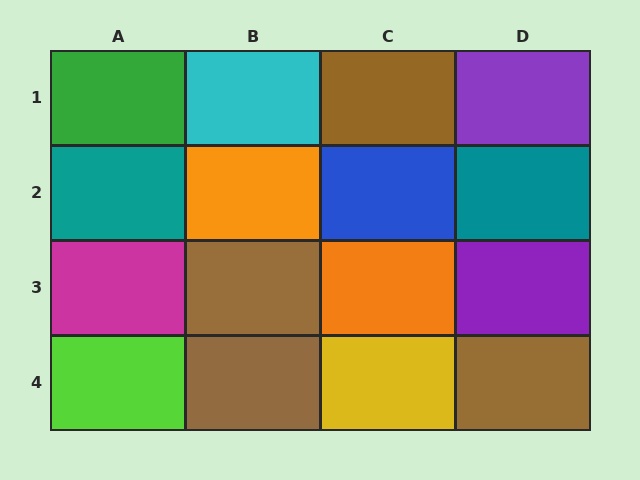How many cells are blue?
1 cell is blue.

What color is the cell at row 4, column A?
Lime.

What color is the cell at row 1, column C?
Brown.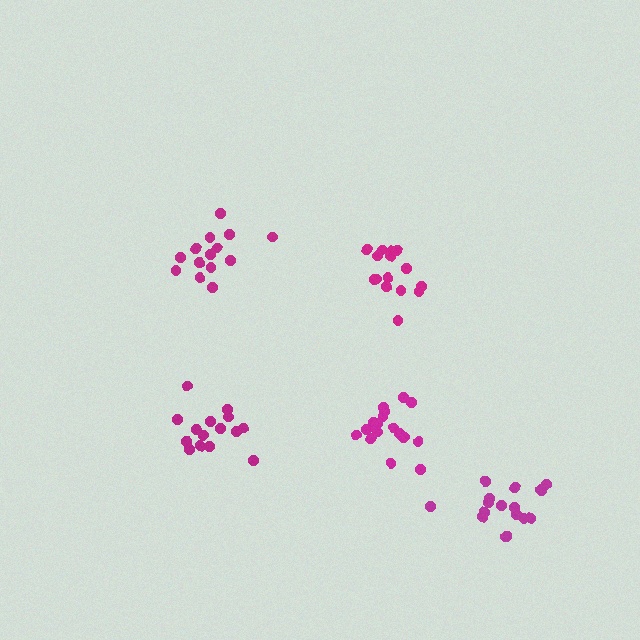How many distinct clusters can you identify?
There are 5 distinct clusters.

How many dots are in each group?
Group 1: 17 dots, Group 2: 14 dots, Group 3: 15 dots, Group 4: 18 dots, Group 5: 15 dots (79 total).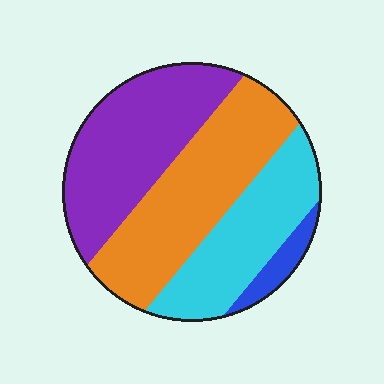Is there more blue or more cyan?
Cyan.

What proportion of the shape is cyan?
Cyan covers 26% of the shape.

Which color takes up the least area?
Blue, at roughly 5%.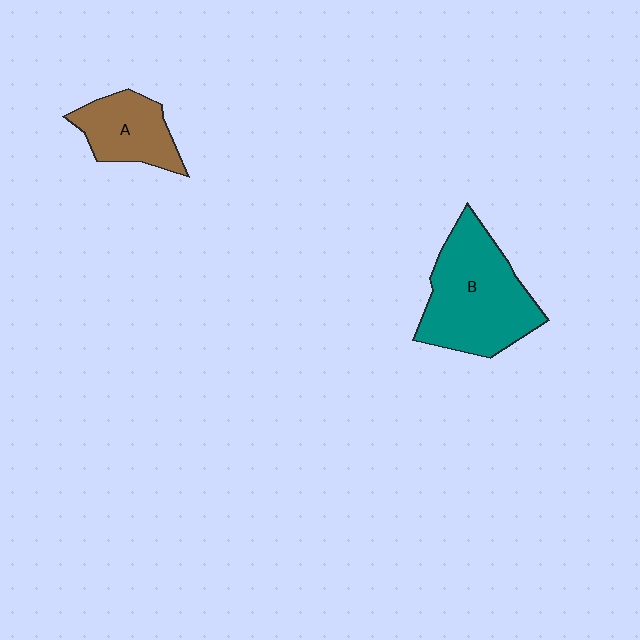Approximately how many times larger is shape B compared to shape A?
Approximately 1.9 times.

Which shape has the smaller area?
Shape A (brown).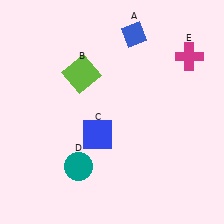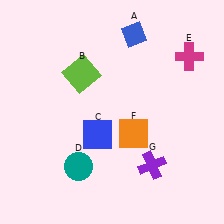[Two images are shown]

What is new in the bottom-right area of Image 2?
A purple cross (G) was added in the bottom-right area of Image 2.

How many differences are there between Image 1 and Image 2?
There are 2 differences between the two images.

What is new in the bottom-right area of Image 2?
An orange square (F) was added in the bottom-right area of Image 2.